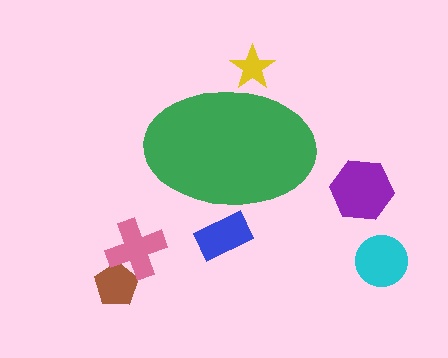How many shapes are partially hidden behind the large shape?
2 shapes are partially hidden.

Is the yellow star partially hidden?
Yes, the yellow star is partially hidden behind the green ellipse.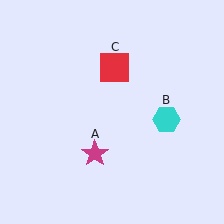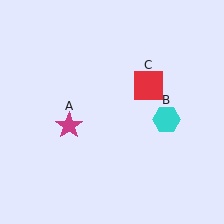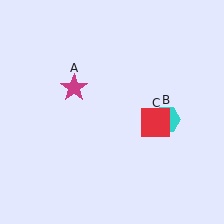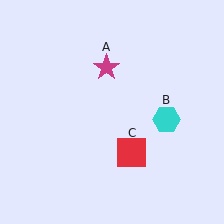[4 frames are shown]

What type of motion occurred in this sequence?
The magenta star (object A), red square (object C) rotated clockwise around the center of the scene.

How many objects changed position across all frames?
2 objects changed position: magenta star (object A), red square (object C).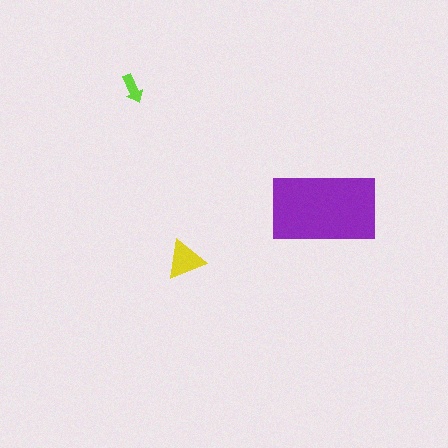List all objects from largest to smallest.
The purple rectangle, the yellow triangle, the lime arrow.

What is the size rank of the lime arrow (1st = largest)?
3rd.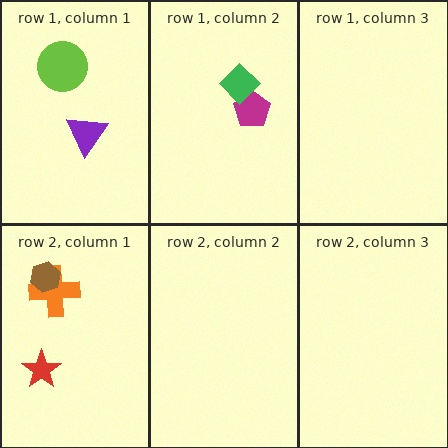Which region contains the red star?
The row 2, column 1 region.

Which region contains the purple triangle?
The row 1, column 1 region.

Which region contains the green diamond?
The row 1, column 2 region.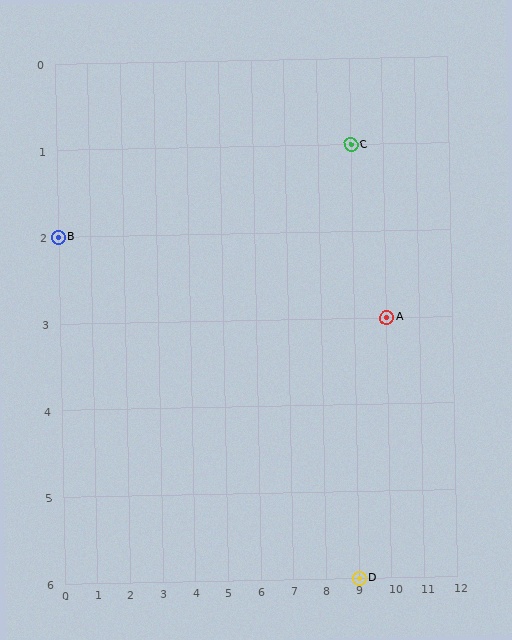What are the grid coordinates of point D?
Point D is at grid coordinates (9, 6).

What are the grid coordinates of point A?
Point A is at grid coordinates (10, 3).